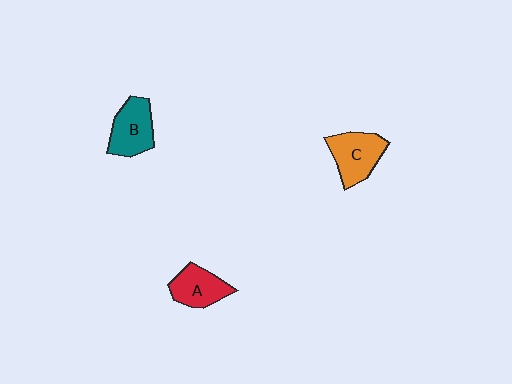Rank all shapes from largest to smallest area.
From largest to smallest: C (orange), B (teal), A (red).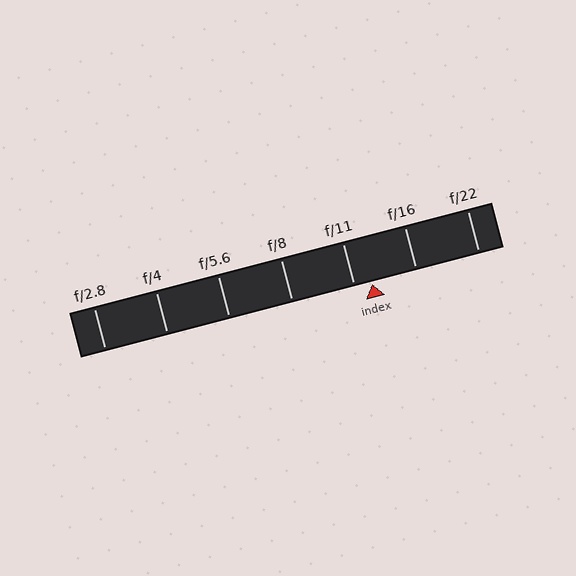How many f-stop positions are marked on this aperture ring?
There are 7 f-stop positions marked.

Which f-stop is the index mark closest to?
The index mark is closest to f/11.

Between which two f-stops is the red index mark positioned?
The index mark is between f/11 and f/16.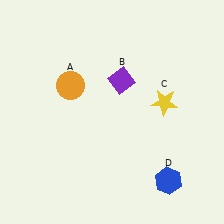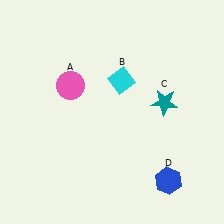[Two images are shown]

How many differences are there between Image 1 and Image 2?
There are 3 differences between the two images.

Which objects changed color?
A changed from orange to pink. B changed from purple to cyan. C changed from yellow to teal.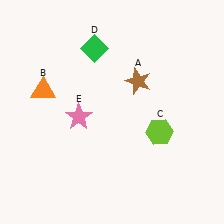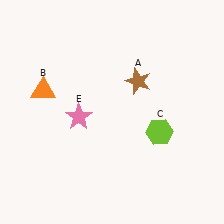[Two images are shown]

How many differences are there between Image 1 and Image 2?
There is 1 difference between the two images.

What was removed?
The green diamond (D) was removed in Image 2.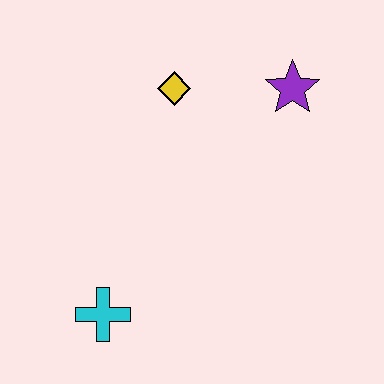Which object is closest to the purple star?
The yellow diamond is closest to the purple star.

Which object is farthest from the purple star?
The cyan cross is farthest from the purple star.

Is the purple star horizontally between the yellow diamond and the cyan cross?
No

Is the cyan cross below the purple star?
Yes